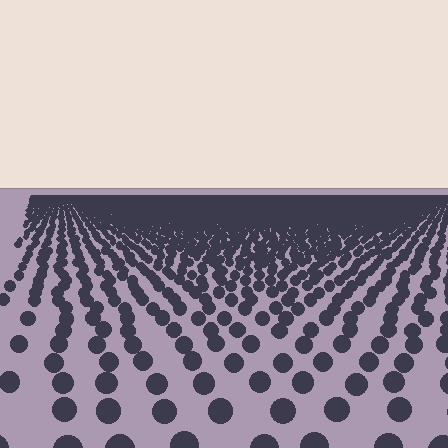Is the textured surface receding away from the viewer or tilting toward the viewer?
The surface is receding away from the viewer. Texture elements get smaller and denser toward the top.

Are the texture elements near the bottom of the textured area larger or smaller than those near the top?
Larger. Near the bottom, elements are closer to the viewer and appear at a bigger on-screen size.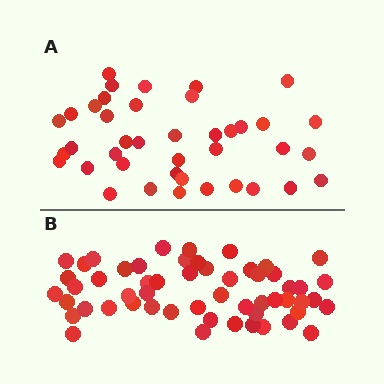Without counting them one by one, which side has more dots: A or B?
Region B (the bottom region) has more dots.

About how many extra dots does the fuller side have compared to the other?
Region B has approximately 15 more dots than region A.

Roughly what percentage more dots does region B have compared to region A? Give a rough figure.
About 40% more.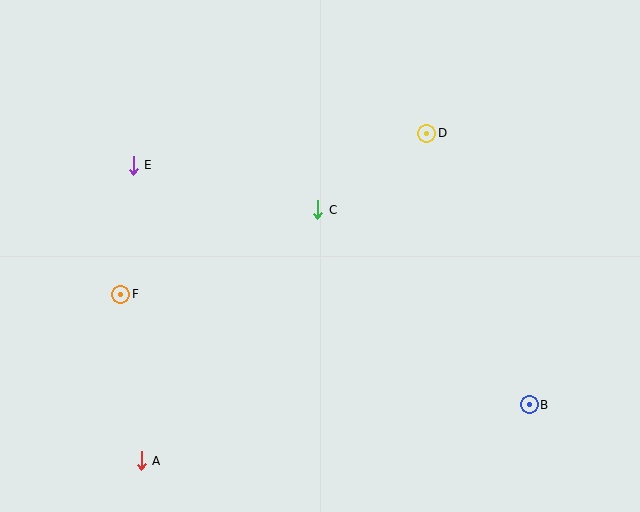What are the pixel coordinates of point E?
Point E is at (133, 165).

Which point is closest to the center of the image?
Point C at (318, 210) is closest to the center.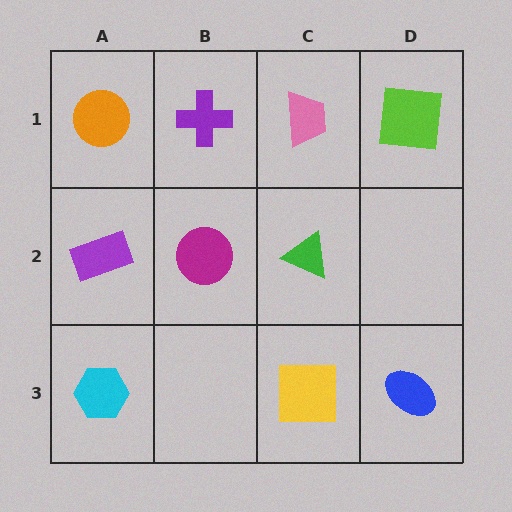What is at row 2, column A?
A purple rectangle.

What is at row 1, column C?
A pink trapezoid.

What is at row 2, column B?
A magenta circle.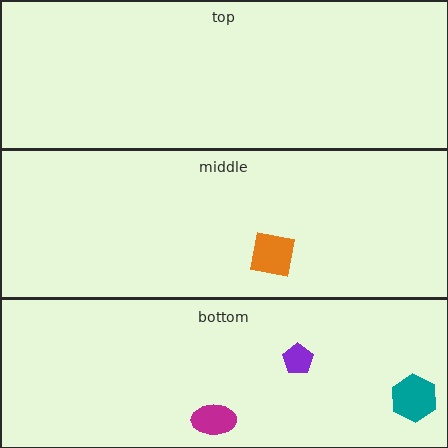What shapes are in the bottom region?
The magenta ellipse, the purple pentagon, the teal hexagon.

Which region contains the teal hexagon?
The bottom region.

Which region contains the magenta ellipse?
The bottom region.